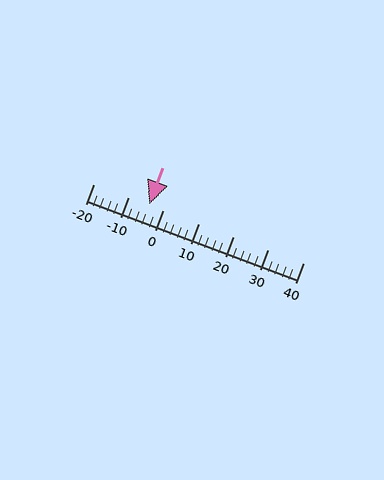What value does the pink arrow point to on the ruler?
The pink arrow points to approximately -4.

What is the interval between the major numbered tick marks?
The major tick marks are spaced 10 units apart.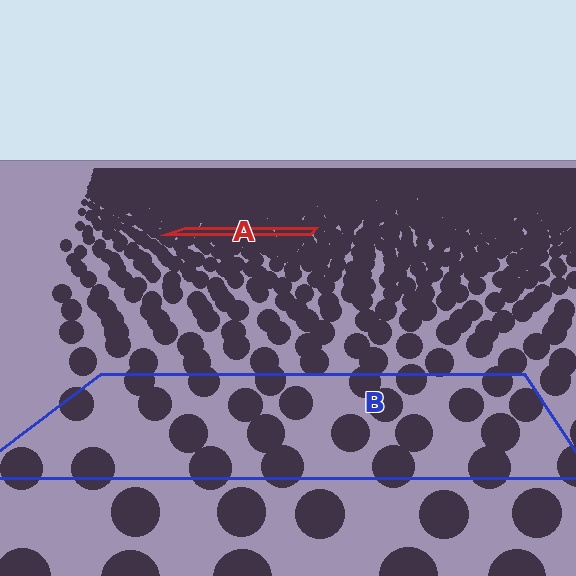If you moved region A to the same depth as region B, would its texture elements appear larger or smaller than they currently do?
They would appear larger. At a closer depth, the same texture elements are projected at a bigger on-screen size.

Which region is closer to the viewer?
Region B is closer. The texture elements there are larger and more spread out.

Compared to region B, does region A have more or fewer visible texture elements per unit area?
Region A has more texture elements per unit area — they are packed more densely because it is farther away.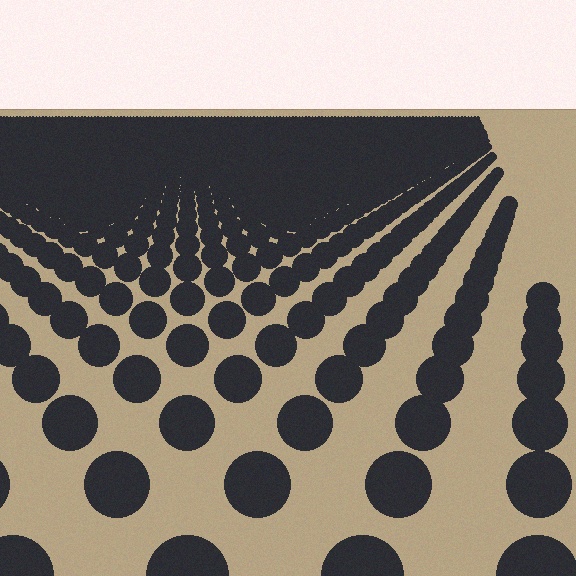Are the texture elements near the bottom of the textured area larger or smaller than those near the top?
Larger. Near the bottom, elements are closer to the viewer and appear at a bigger on-screen size.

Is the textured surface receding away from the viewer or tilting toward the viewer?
The surface is receding away from the viewer. Texture elements get smaller and denser toward the top.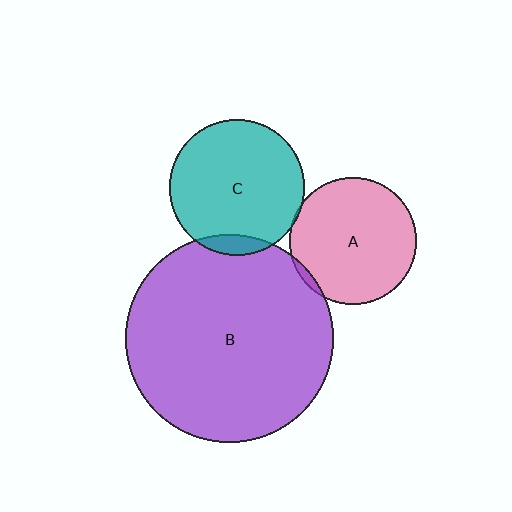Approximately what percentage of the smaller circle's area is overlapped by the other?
Approximately 5%.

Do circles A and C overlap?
Yes.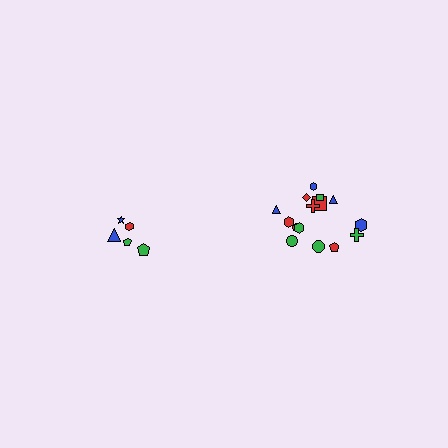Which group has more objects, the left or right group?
The right group.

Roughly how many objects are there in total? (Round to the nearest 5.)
Roughly 20 objects in total.